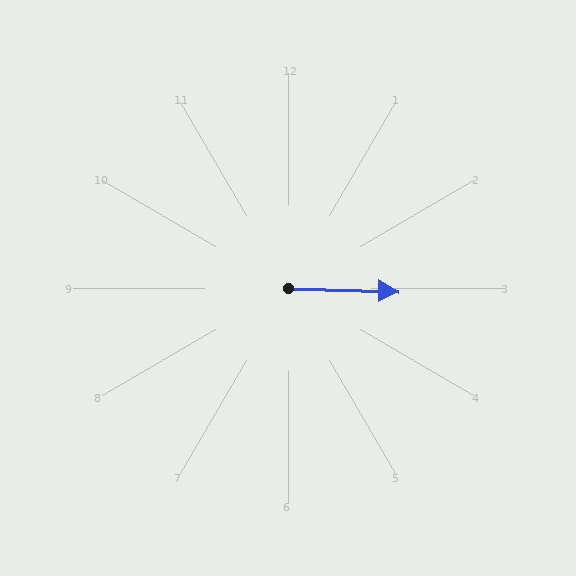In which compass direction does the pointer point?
East.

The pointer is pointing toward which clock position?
Roughly 3 o'clock.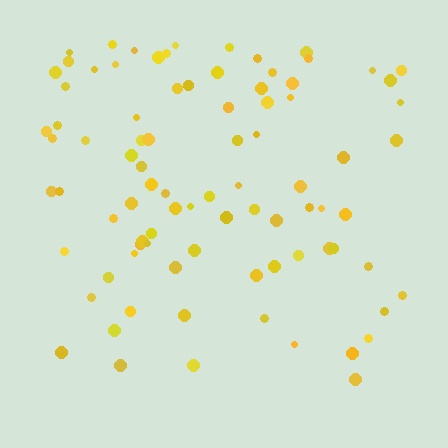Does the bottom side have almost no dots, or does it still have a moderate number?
Still a moderate number, just noticeably fewer than the top.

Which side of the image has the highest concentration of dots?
The top.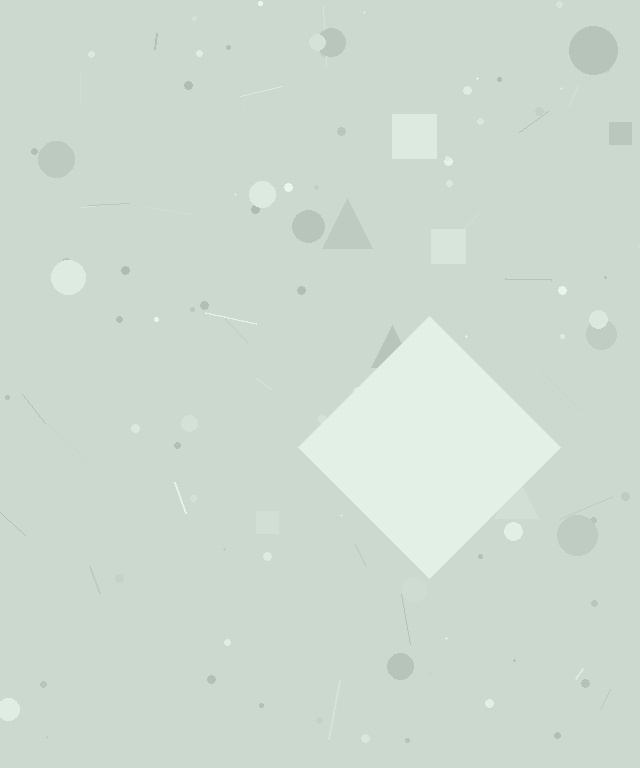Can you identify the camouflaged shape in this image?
The camouflaged shape is a diamond.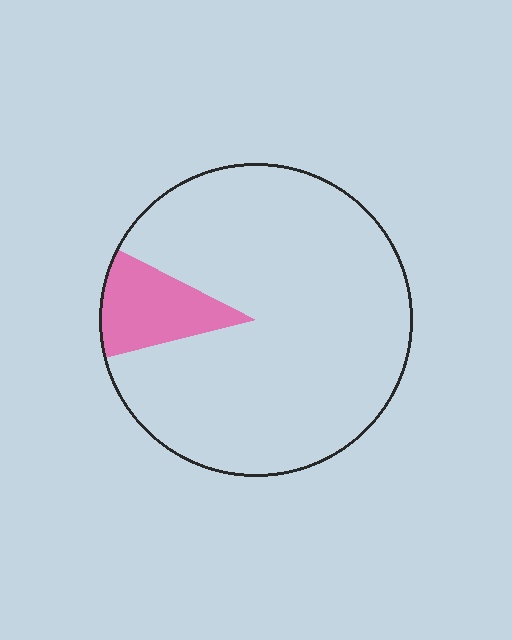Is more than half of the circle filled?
No.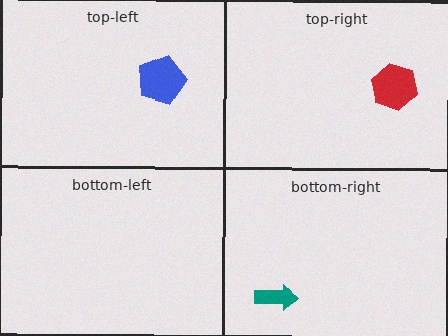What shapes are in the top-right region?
The red hexagon.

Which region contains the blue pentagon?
The top-left region.